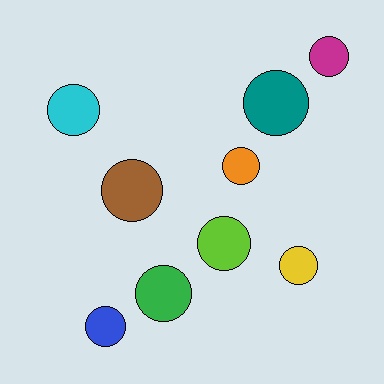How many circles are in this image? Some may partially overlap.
There are 9 circles.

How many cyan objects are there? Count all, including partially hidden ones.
There is 1 cyan object.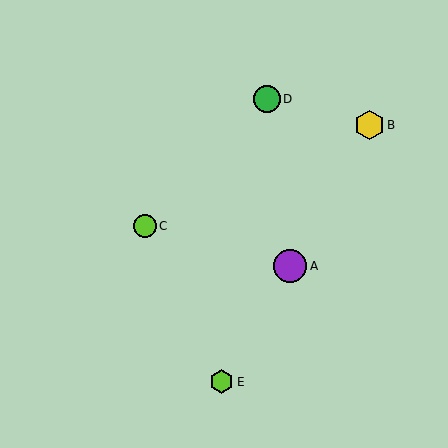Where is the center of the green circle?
The center of the green circle is at (267, 99).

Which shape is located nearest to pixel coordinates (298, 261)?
The purple circle (labeled A) at (290, 266) is nearest to that location.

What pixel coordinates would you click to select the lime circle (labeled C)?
Click at (145, 226) to select the lime circle C.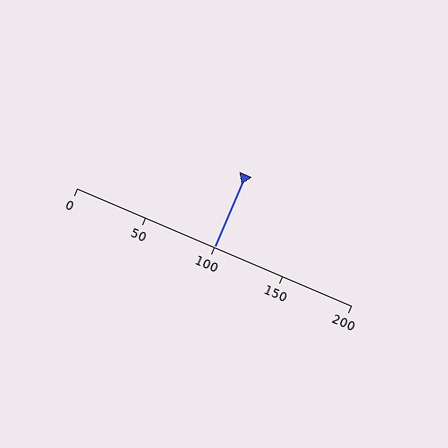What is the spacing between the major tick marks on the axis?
The major ticks are spaced 50 apart.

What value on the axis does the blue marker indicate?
The marker indicates approximately 100.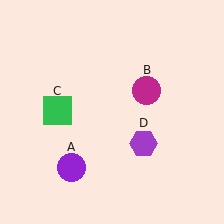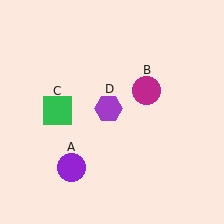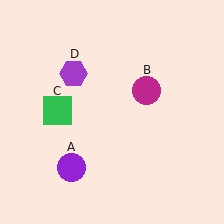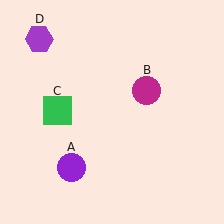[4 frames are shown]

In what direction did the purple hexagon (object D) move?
The purple hexagon (object D) moved up and to the left.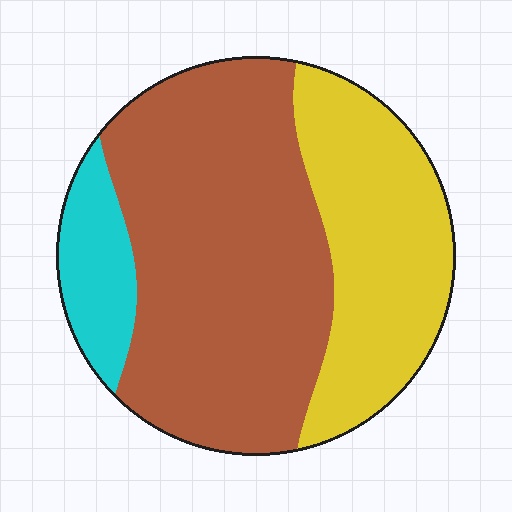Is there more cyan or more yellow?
Yellow.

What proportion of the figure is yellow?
Yellow covers about 30% of the figure.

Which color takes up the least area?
Cyan, at roughly 10%.